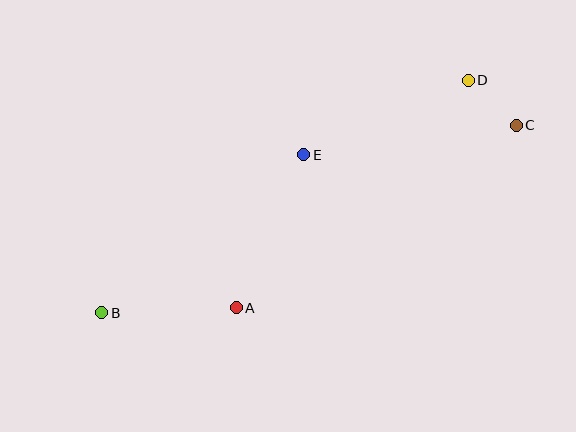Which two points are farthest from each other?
Points B and C are farthest from each other.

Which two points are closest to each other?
Points C and D are closest to each other.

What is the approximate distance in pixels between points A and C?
The distance between A and C is approximately 334 pixels.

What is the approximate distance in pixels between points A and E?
The distance between A and E is approximately 167 pixels.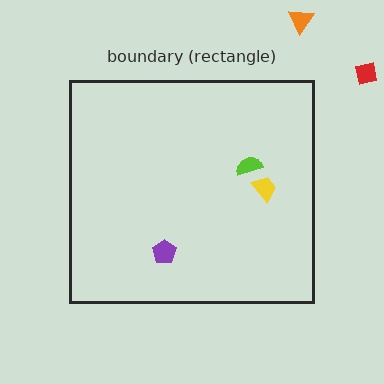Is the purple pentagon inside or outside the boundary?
Inside.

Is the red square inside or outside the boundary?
Outside.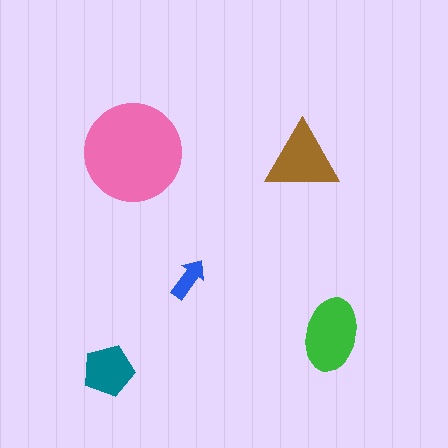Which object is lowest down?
The teal pentagon is bottommost.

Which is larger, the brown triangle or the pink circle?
The pink circle.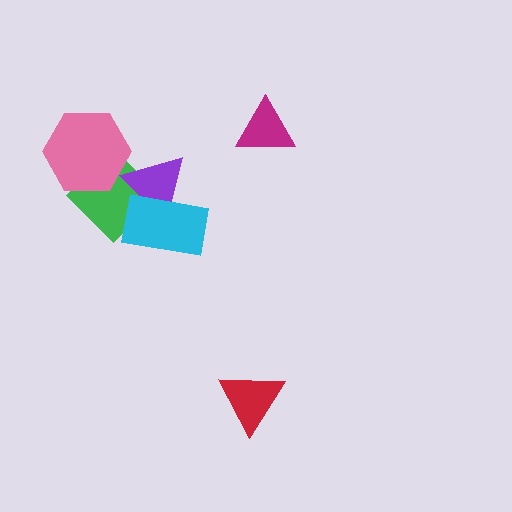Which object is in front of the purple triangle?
The cyan rectangle is in front of the purple triangle.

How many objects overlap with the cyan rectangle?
2 objects overlap with the cyan rectangle.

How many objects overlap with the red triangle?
0 objects overlap with the red triangle.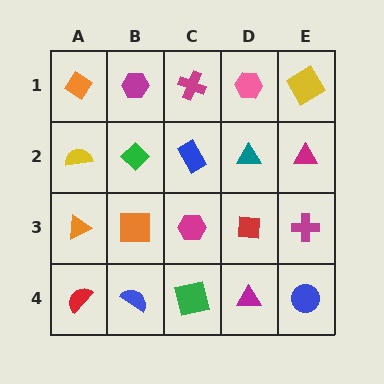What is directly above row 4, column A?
An orange triangle.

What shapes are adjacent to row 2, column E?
A yellow diamond (row 1, column E), a magenta cross (row 3, column E), a teal triangle (row 2, column D).